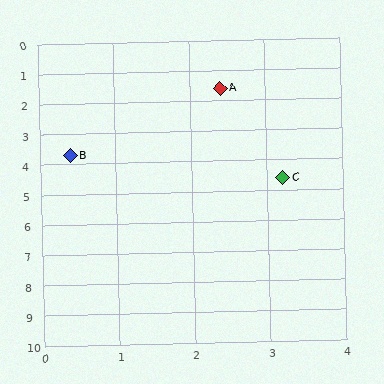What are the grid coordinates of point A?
Point A is at approximately (2.4, 1.6).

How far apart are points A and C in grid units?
Points A and C are about 3.1 grid units apart.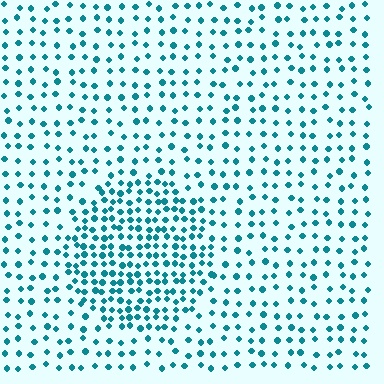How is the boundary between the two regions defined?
The boundary is defined by a change in element density (approximately 2.1x ratio). All elements are the same color, size, and shape.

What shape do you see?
I see a circle.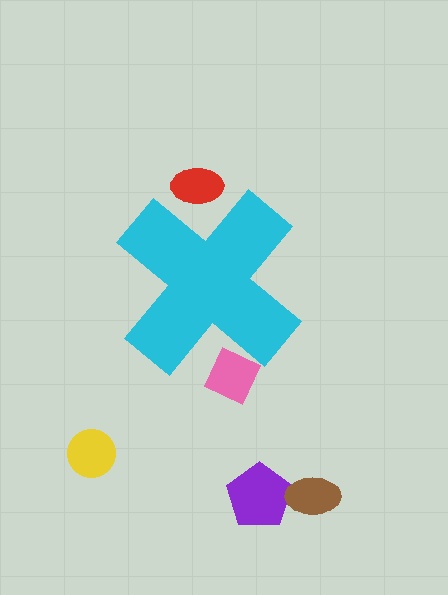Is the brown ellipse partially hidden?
No, the brown ellipse is fully visible.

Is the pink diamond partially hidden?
Yes, the pink diamond is partially hidden behind the cyan cross.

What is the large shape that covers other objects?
A cyan cross.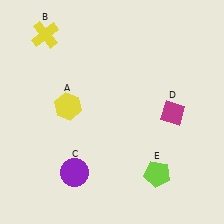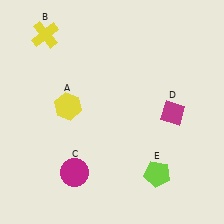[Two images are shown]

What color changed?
The circle (C) changed from purple in Image 1 to magenta in Image 2.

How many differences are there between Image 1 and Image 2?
There is 1 difference between the two images.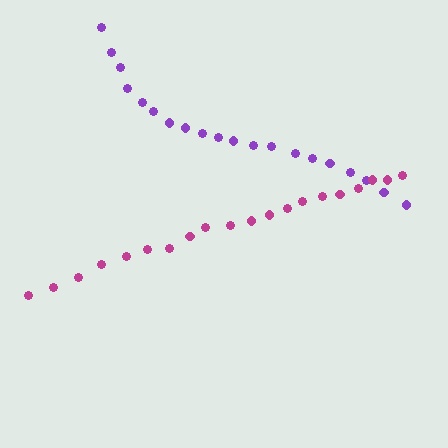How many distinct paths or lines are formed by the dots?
There are 2 distinct paths.